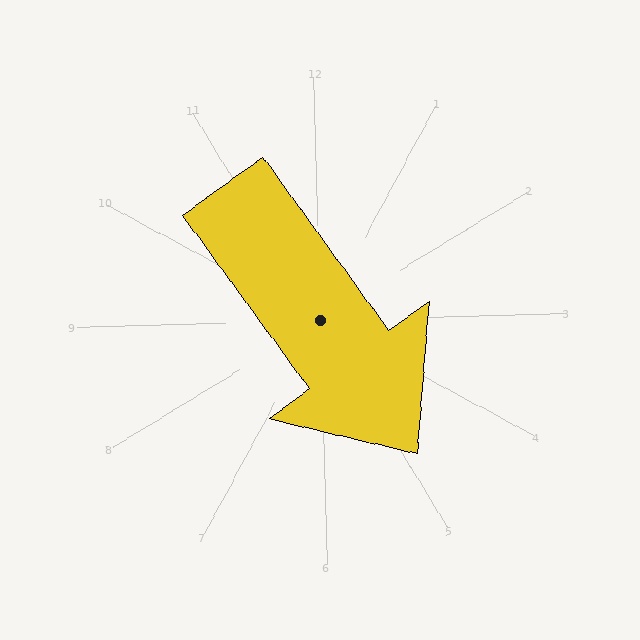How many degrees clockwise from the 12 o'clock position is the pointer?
Approximately 146 degrees.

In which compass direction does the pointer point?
Southeast.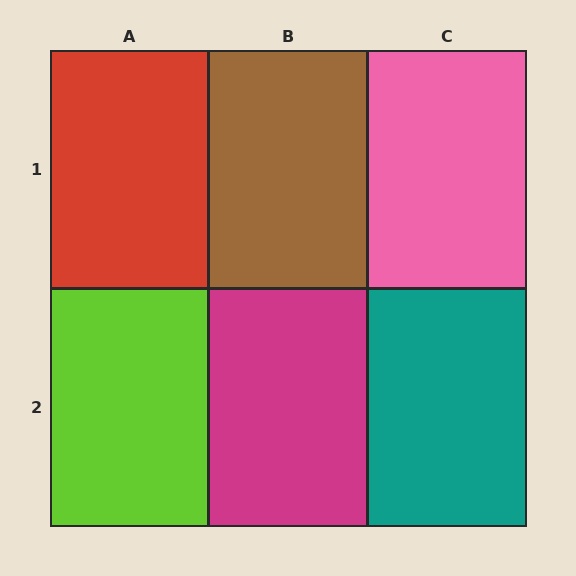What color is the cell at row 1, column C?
Pink.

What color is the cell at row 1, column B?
Brown.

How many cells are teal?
1 cell is teal.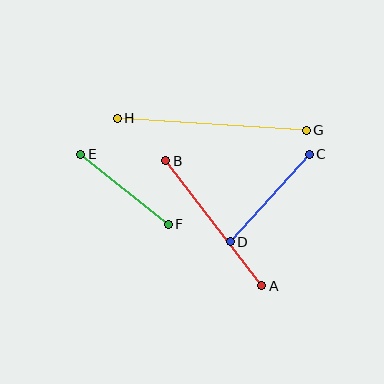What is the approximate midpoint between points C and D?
The midpoint is at approximately (270, 198) pixels.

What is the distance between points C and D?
The distance is approximately 118 pixels.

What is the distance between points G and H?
The distance is approximately 189 pixels.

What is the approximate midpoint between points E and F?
The midpoint is at approximately (124, 189) pixels.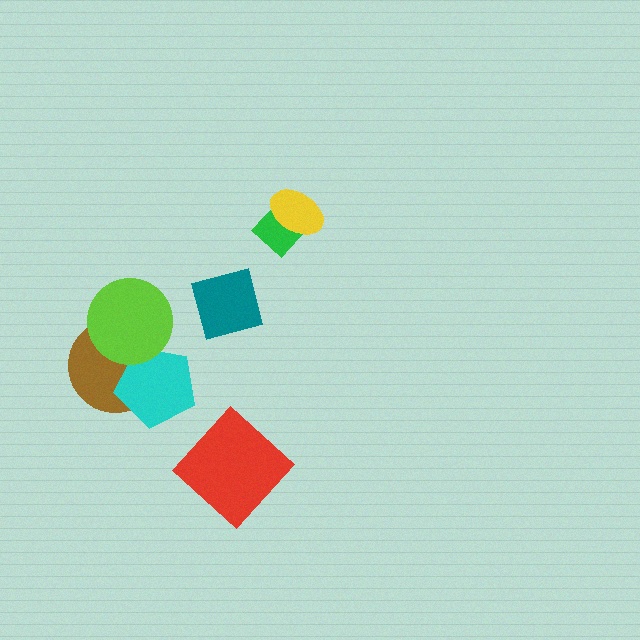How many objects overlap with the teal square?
0 objects overlap with the teal square.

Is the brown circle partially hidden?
Yes, it is partially covered by another shape.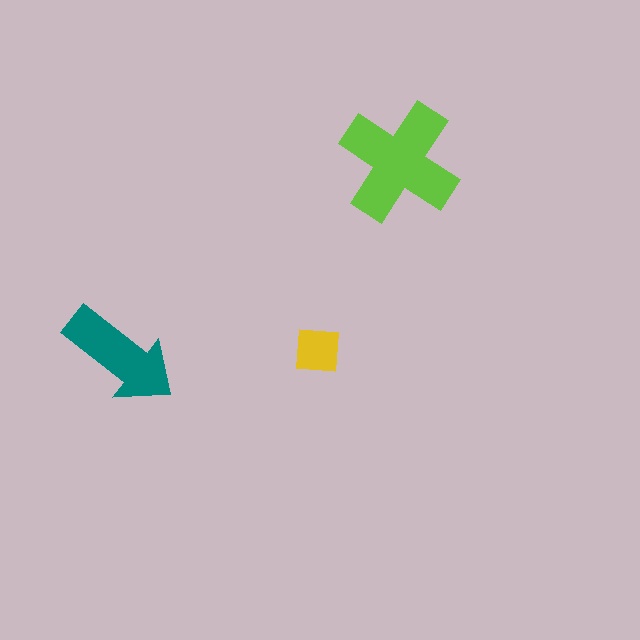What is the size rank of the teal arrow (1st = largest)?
2nd.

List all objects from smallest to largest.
The yellow square, the teal arrow, the lime cross.